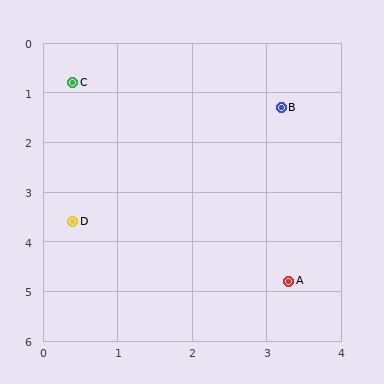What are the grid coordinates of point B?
Point B is at approximately (3.2, 1.3).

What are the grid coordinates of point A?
Point A is at approximately (3.3, 4.8).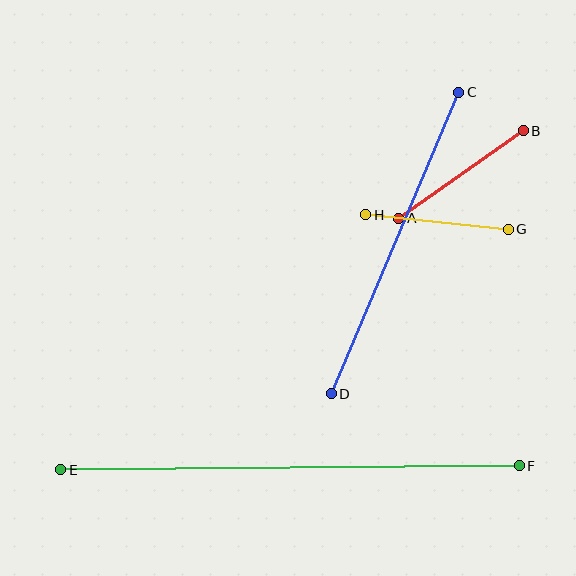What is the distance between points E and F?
The distance is approximately 459 pixels.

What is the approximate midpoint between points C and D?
The midpoint is at approximately (395, 243) pixels.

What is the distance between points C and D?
The distance is approximately 327 pixels.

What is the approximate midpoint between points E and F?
The midpoint is at approximately (290, 468) pixels.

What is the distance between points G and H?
The distance is approximately 143 pixels.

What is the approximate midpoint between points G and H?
The midpoint is at approximately (437, 222) pixels.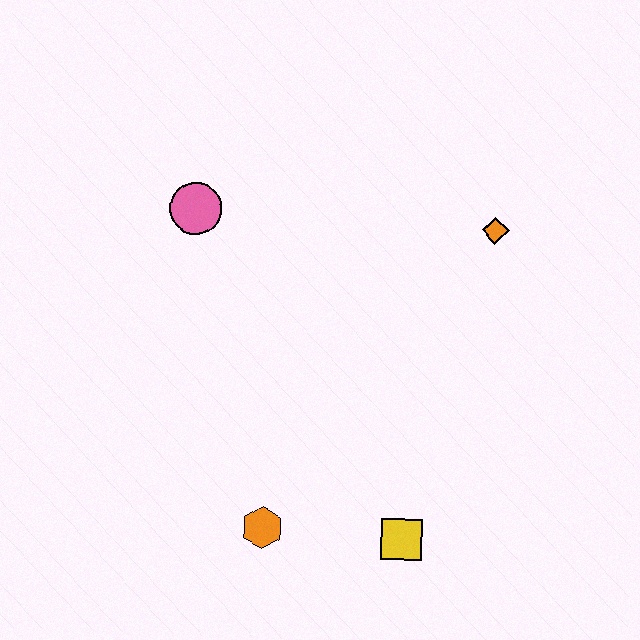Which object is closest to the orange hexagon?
The yellow square is closest to the orange hexagon.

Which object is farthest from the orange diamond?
The orange hexagon is farthest from the orange diamond.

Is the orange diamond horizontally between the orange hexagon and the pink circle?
No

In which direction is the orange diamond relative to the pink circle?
The orange diamond is to the right of the pink circle.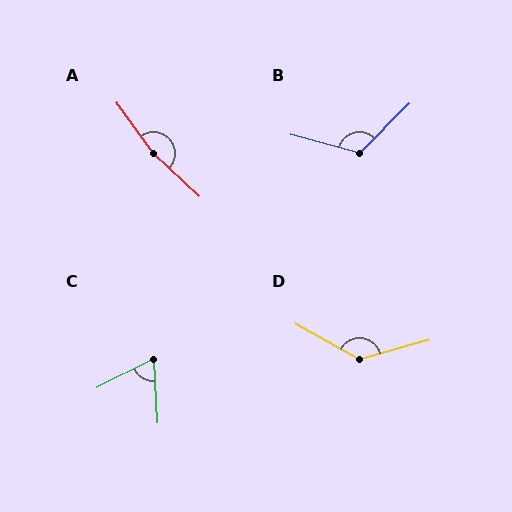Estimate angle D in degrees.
Approximately 135 degrees.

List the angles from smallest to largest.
C (66°), B (120°), D (135°), A (169°).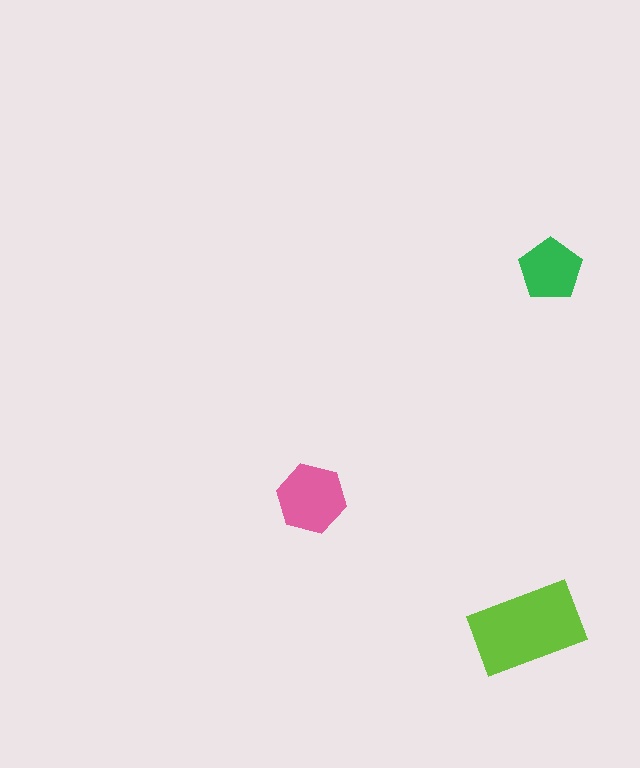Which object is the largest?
The lime rectangle.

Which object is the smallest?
The green pentagon.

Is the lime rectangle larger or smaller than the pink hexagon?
Larger.